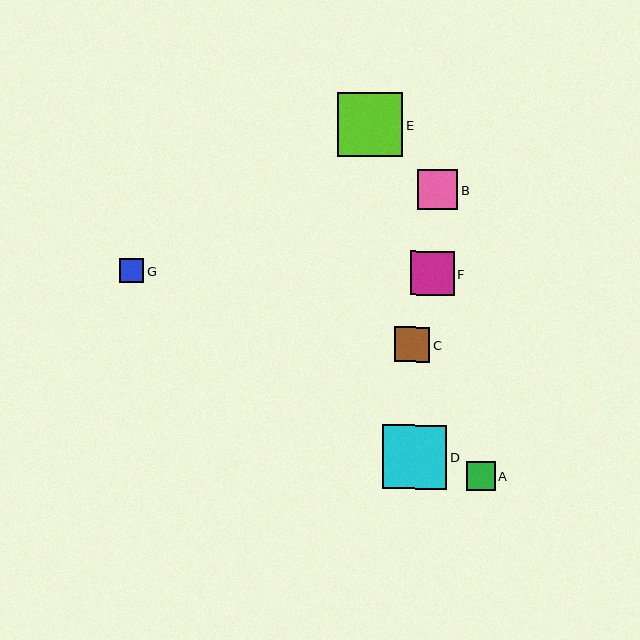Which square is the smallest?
Square G is the smallest with a size of approximately 24 pixels.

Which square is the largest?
Square E is the largest with a size of approximately 65 pixels.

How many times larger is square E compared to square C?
Square E is approximately 1.9 times the size of square C.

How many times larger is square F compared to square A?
Square F is approximately 1.5 times the size of square A.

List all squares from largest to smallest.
From largest to smallest: E, D, F, B, C, A, G.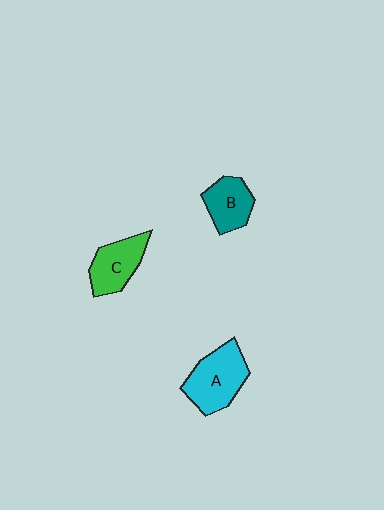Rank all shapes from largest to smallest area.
From largest to smallest: A (cyan), C (green), B (teal).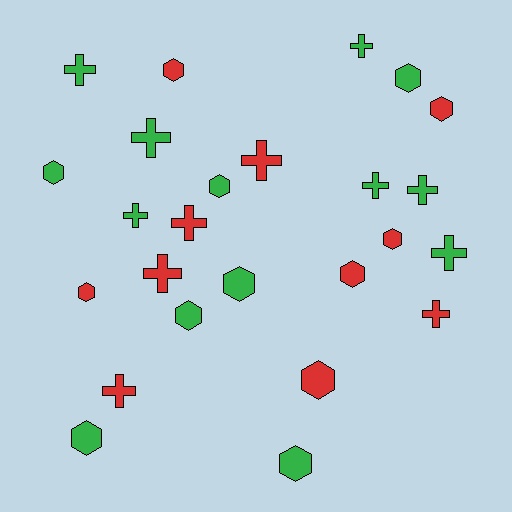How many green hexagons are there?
There are 7 green hexagons.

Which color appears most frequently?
Green, with 14 objects.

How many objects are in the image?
There are 25 objects.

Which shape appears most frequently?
Hexagon, with 13 objects.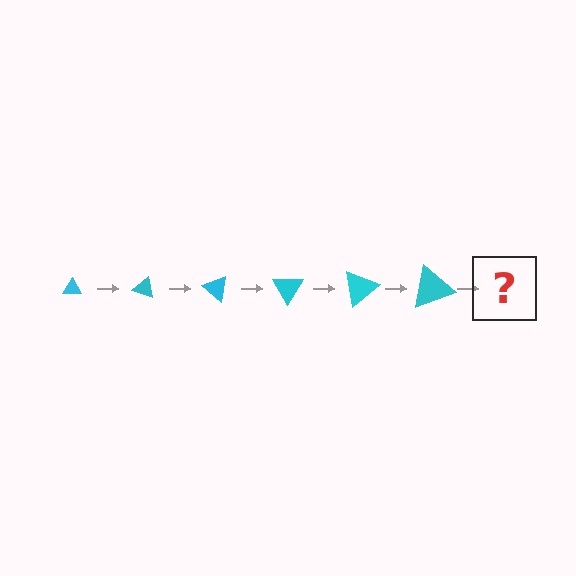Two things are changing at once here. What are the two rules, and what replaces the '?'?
The two rules are that the triangle grows larger each step and it rotates 20 degrees each step. The '?' should be a triangle, larger than the previous one and rotated 120 degrees from the start.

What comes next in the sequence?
The next element should be a triangle, larger than the previous one and rotated 120 degrees from the start.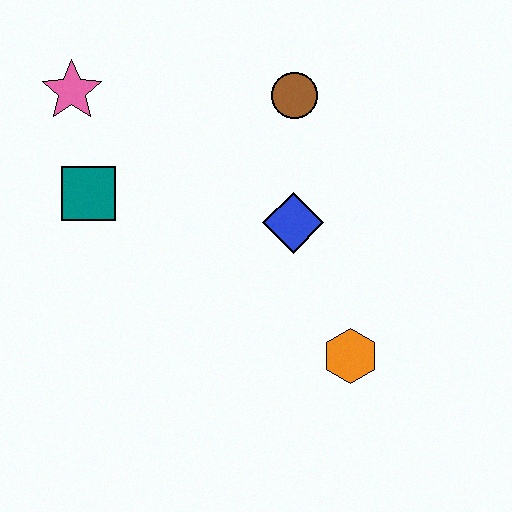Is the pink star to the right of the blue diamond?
No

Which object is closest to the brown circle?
The blue diamond is closest to the brown circle.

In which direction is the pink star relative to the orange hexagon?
The pink star is to the left of the orange hexagon.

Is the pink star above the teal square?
Yes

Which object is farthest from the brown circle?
The orange hexagon is farthest from the brown circle.